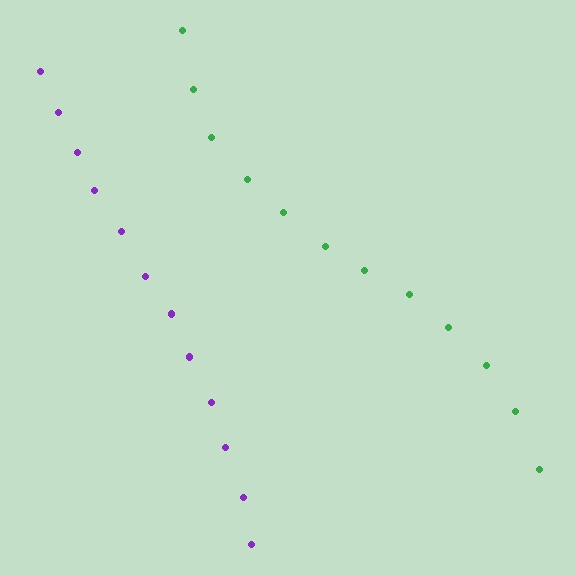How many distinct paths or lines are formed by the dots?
There are 2 distinct paths.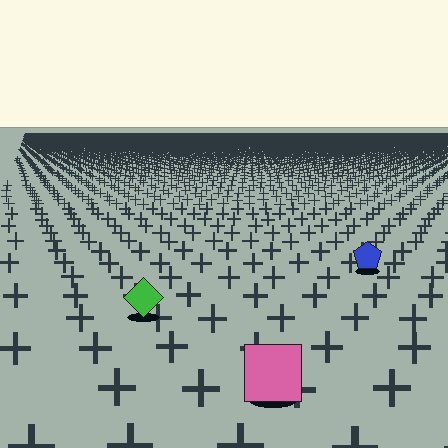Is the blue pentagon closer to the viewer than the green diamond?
No. The green diamond is closer — you can tell from the texture gradient: the ground texture is coarser near it.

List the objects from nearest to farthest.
From nearest to farthest: the pink square, the green diamond, the blue pentagon.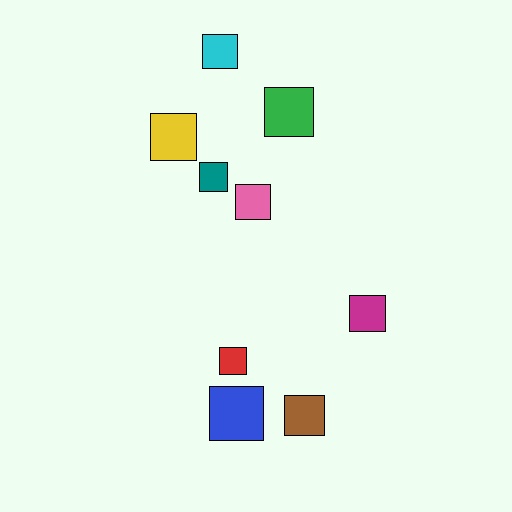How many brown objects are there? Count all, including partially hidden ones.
There is 1 brown object.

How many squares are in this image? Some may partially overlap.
There are 9 squares.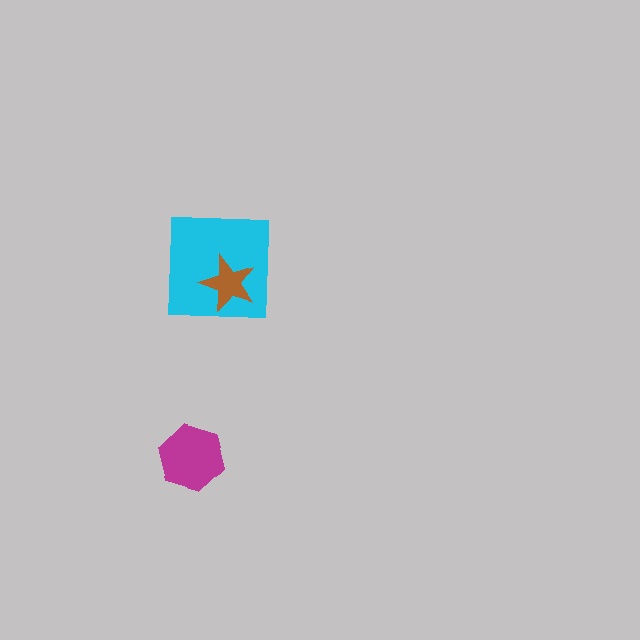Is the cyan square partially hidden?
Yes, it is partially covered by another shape.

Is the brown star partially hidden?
No, no other shape covers it.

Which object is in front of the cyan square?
The brown star is in front of the cyan square.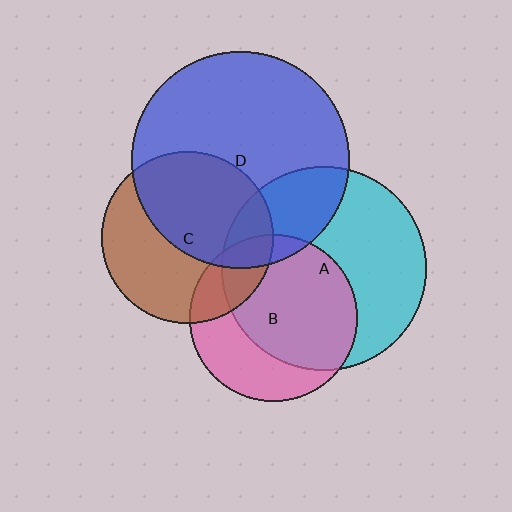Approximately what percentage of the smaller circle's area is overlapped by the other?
Approximately 20%.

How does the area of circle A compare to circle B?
Approximately 1.5 times.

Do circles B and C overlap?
Yes.